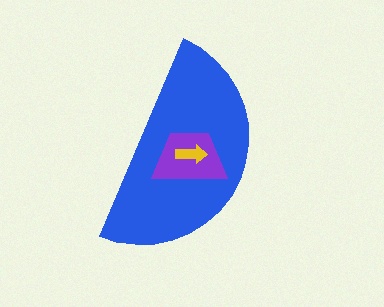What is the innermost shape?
The yellow arrow.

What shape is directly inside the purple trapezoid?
The yellow arrow.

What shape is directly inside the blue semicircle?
The purple trapezoid.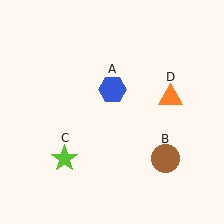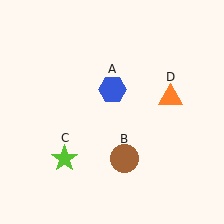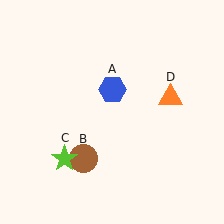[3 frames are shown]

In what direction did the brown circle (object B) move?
The brown circle (object B) moved left.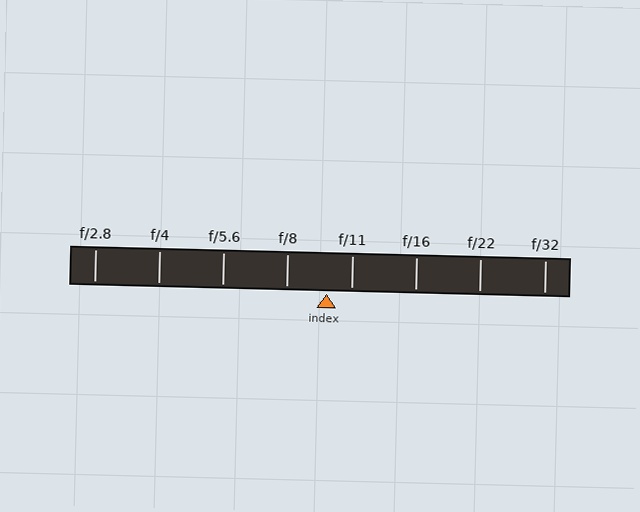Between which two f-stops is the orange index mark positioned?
The index mark is between f/8 and f/11.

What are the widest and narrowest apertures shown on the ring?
The widest aperture shown is f/2.8 and the narrowest is f/32.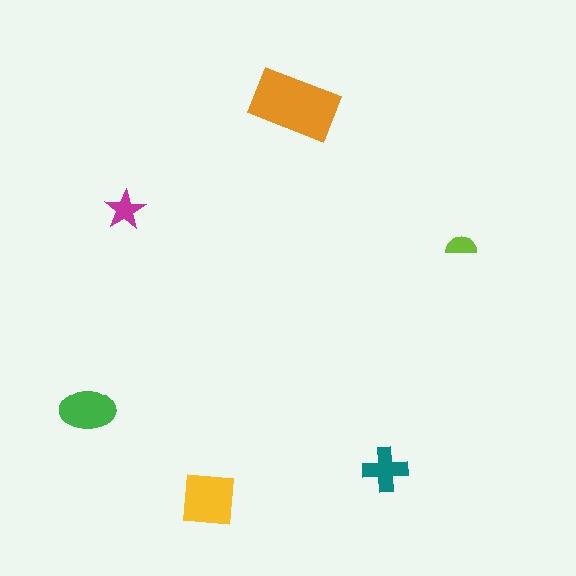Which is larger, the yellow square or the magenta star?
The yellow square.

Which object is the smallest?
The lime semicircle.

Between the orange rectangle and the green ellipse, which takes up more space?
The orange rectangle.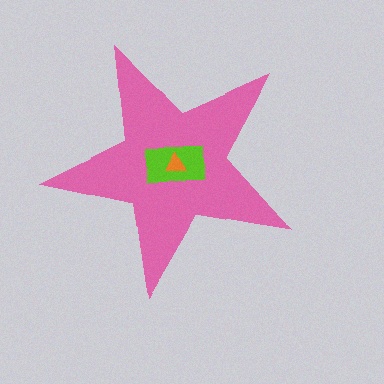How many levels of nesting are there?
3.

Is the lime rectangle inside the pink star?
Yes.